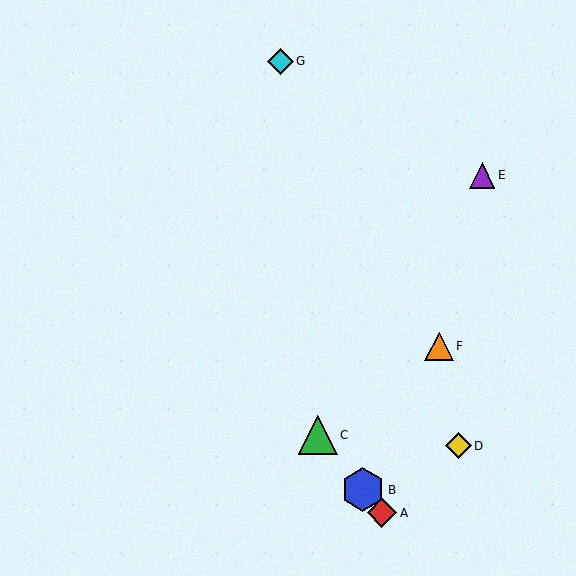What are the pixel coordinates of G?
Object G is at (280, 61).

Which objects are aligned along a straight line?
Objects A, B, C are aligned along a straight line.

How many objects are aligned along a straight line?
3 objects (A, B, C) are aligned along a straight line.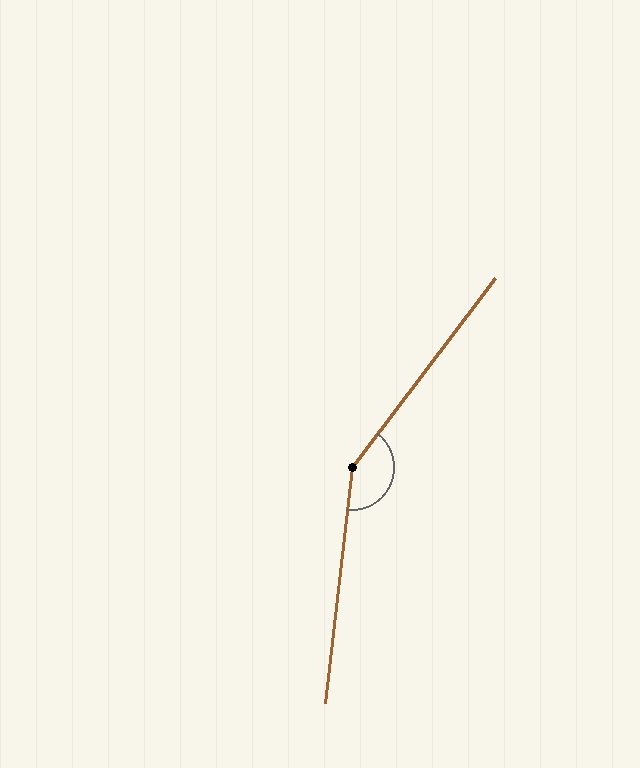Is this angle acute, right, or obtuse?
It is obtuse.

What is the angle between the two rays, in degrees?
Approximately 149 degrees.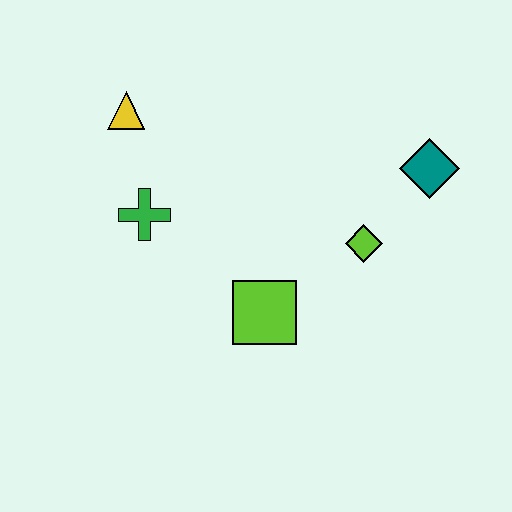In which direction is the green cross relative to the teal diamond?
The green cross is to the left of the teal diamond.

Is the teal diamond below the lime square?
No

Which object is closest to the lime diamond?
The teal diamond is closest to the lime diamond.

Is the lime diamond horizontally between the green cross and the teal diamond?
Yes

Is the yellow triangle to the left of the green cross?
Yes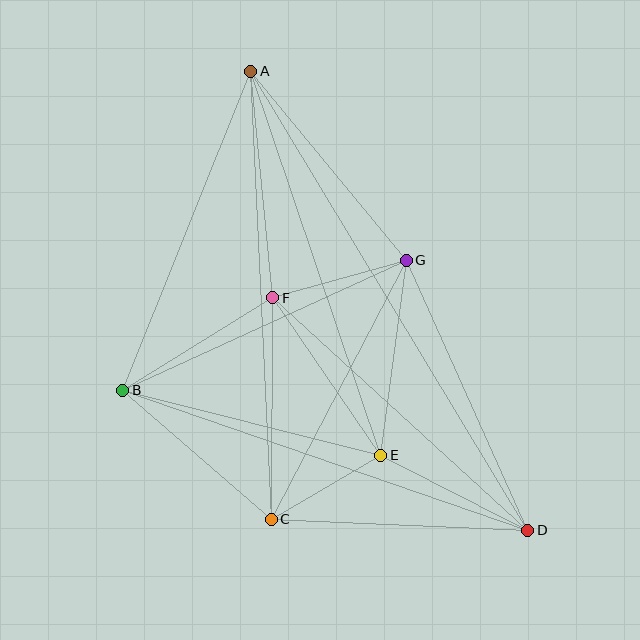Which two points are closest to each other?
Points C and E are closest to each other.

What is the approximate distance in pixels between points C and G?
The distance between C and G is approximately 292 pixels.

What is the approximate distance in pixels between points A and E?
The distance between A and E is approximately 406 pixels.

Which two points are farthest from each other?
Points A and D are farthest from each other.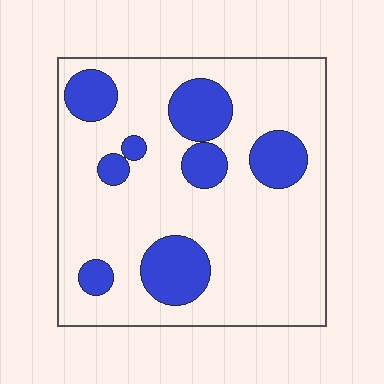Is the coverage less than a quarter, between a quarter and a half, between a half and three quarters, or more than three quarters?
Less than a quarter.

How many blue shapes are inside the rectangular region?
8.